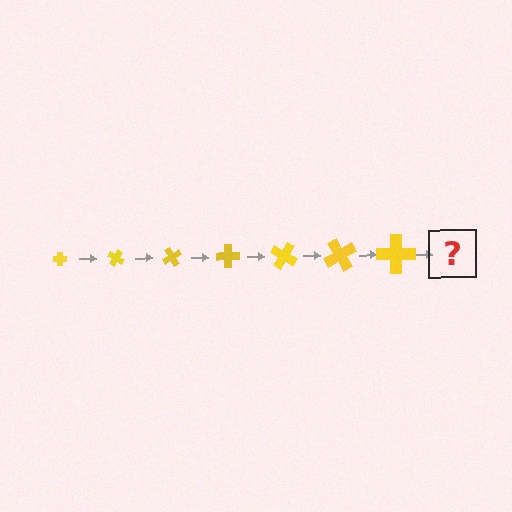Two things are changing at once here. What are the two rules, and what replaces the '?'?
The two rules are that the cross grows larger each step and it rotates 30 degrees each step. The '?' should be a cross, larger than the previous one and rotated 210 degrees from the start.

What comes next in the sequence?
The next element should be a cross, larger than the previous one and rotated 210 degrees from the start.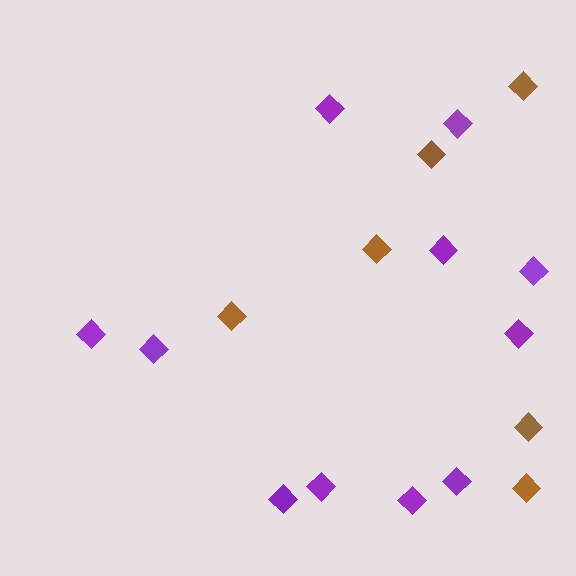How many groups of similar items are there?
There are 2 groups: one group of brown diamonds (6) and one group of purple diamonds (11).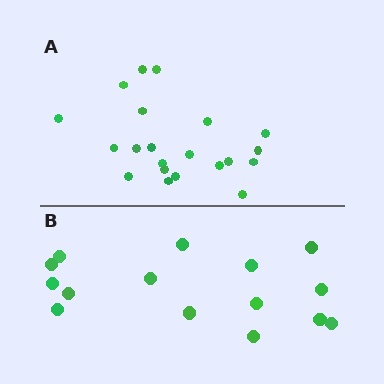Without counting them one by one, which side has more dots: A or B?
Region A (the top region) has more dots.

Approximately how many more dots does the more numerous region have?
Region A has about 6 more dots than region B.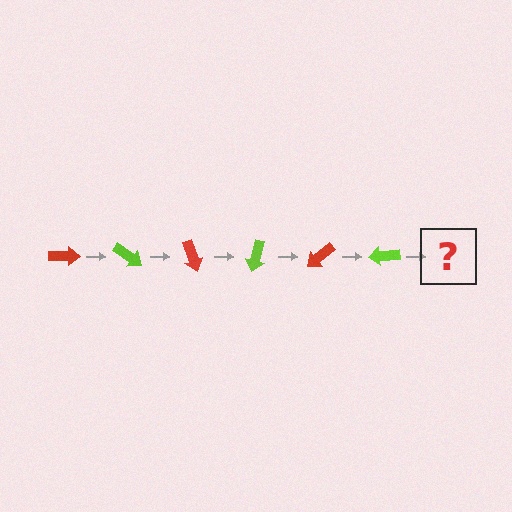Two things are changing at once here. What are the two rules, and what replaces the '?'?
The two rules are that it rotates 35 degrees each step and the color cycles through red and lime. The '?' should be a red arrow, rotated 210 degrees from the start.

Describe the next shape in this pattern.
It should be a red arrow, rotated 210 degrees from the start.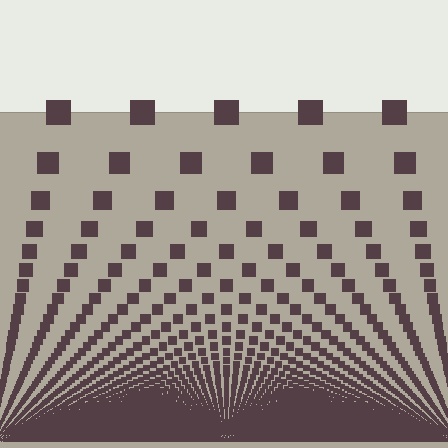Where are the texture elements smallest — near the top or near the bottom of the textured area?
Near the bottom.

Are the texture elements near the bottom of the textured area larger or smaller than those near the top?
Smaller. The gradient is inverted — elements near the bottom are smaller and denser.